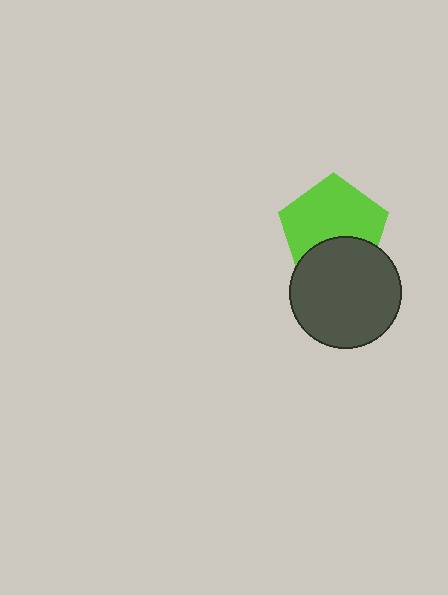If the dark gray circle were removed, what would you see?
You would see the complete lime pentagon.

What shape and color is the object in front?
The object in front is a dark gray circle.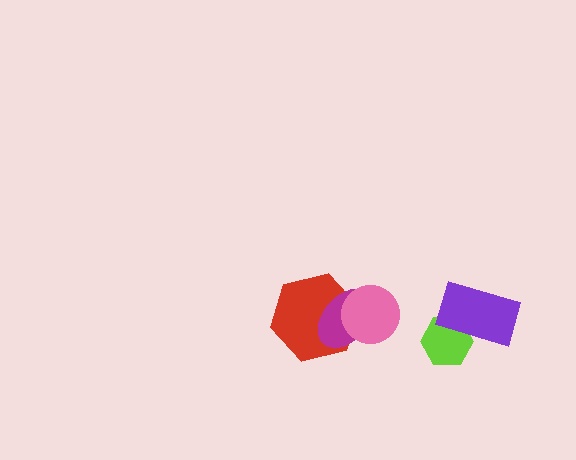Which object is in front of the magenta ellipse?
The pink circle is in front of the magenta ellipse.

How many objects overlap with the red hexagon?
2 objects overlap with the red hexagon.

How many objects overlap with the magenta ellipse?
2 objects overlap with the magenta ellipse.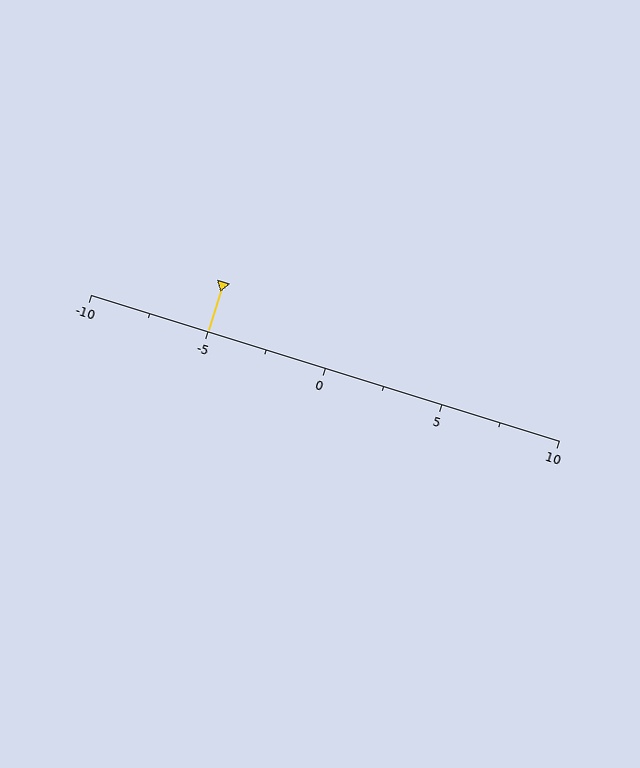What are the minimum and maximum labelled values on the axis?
The axis runs from -10 to 10.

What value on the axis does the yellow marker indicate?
The marker indicates approximately -5.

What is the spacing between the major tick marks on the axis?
The major ticks are spaced 5 apart.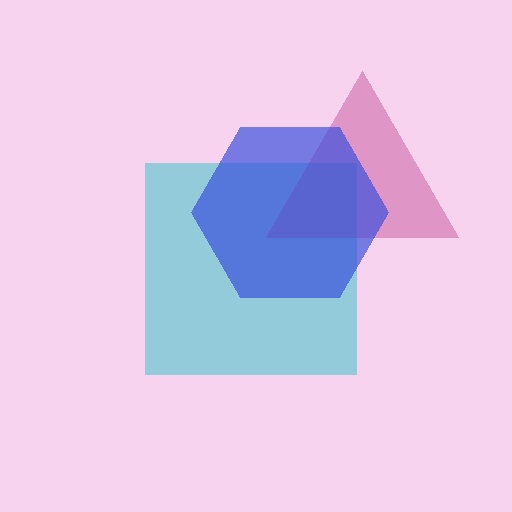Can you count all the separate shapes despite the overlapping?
Yes, there are 3 separate shapes.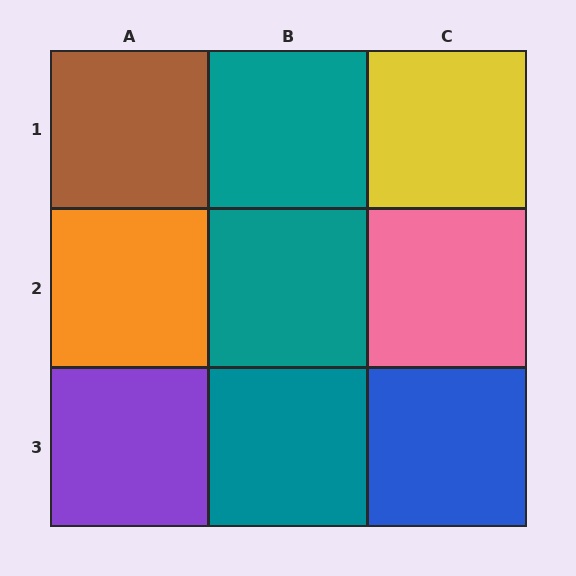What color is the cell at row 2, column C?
Pink.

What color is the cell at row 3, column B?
Teal.